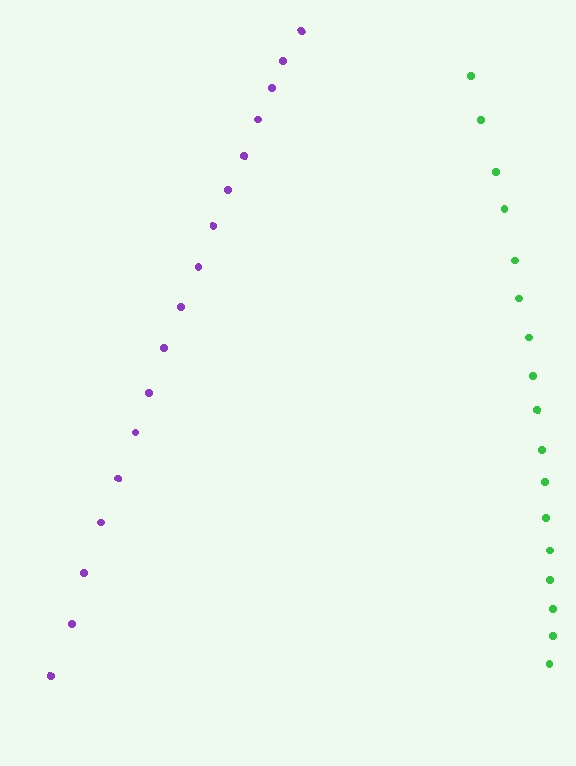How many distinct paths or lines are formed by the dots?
There are 2 distinct paths.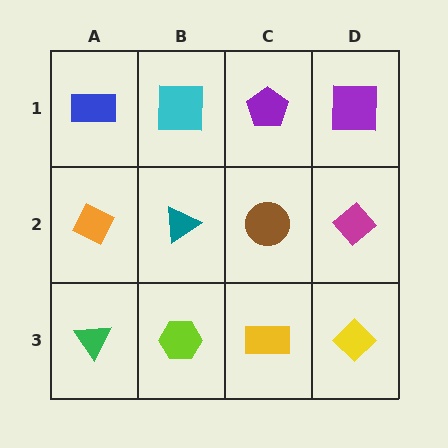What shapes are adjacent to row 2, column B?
A cyan square (row 1, column B), a lime hexagon (row 3, column B), an orange diamond (row 2, column A), a brown circle (row 2, column C).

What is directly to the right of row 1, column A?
A cyan square.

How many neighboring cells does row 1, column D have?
2.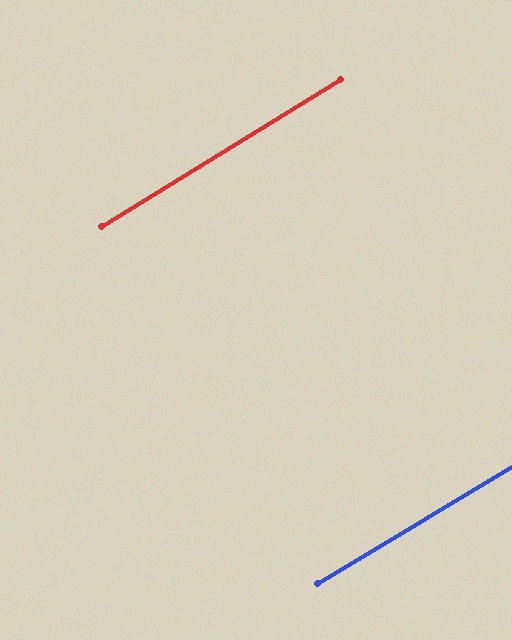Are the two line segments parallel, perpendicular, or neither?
Parallel — their directions differ by only 0.8°.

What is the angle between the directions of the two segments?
Approximately 1 degree.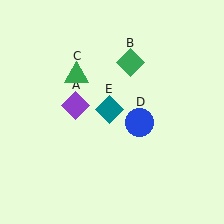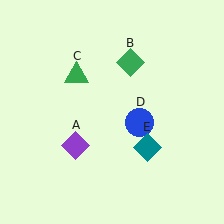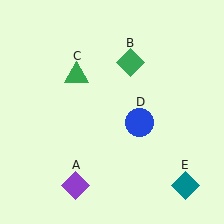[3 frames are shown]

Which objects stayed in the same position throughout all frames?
Green diamond (object B) and green triangle (object C) and blue circle (object D) remained stationary.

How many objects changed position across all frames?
2 objects changed position: purple diamond (object A), teal diamond (object E).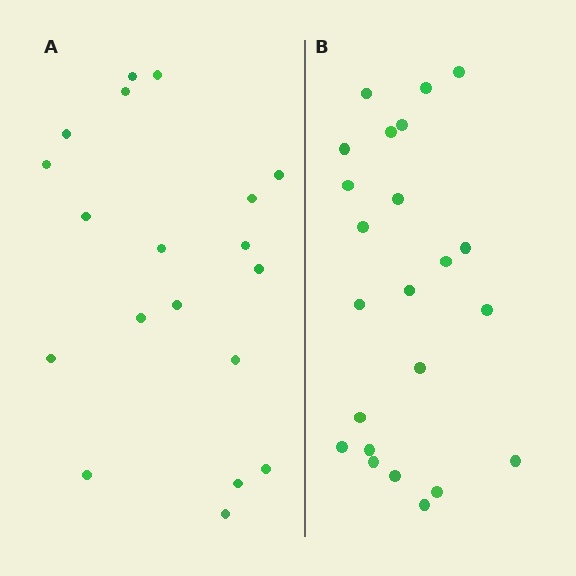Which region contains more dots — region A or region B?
Region B (the right region) has more dots.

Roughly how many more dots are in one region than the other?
Region B has about 4 more dots than region A.